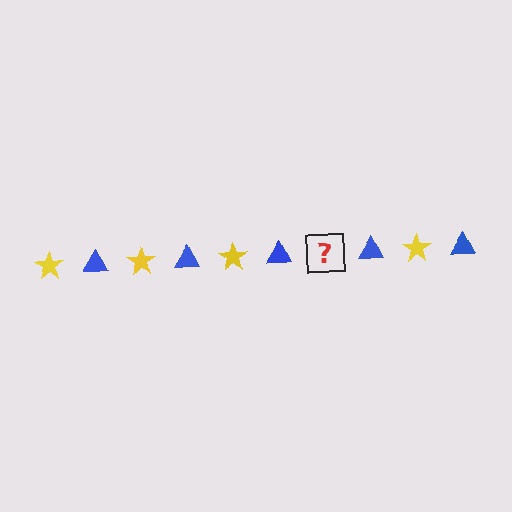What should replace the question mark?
The question mark should be replaced with a yellow star.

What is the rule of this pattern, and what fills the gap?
The rule is that the pattern alternates between yellow star and blue triangle. The gap should be filled with a yellow star.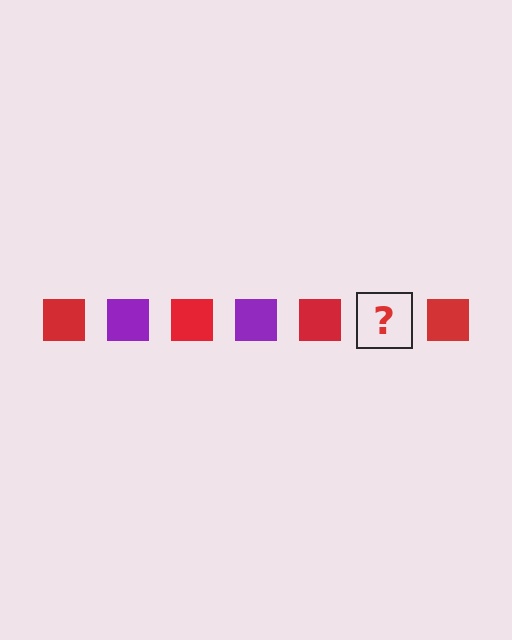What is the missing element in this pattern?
The missing element is a purple square.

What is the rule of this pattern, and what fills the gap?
The rule is that the pattern cycles through red, purple squares. The gap should be filled with a purple square.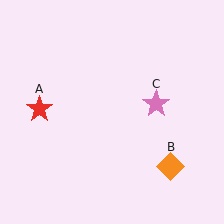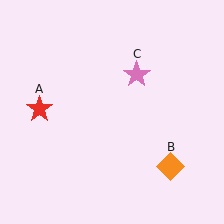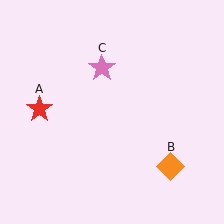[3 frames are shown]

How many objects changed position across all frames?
1 object changed position: pink star (object C).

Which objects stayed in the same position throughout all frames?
Red star (object A) and orange diamond (object B) remained stationary.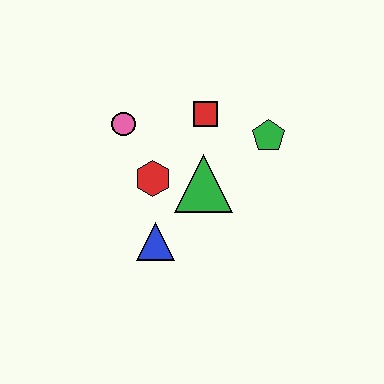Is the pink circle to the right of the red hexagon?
No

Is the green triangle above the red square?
No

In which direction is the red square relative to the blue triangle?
The red square is above the blue triangle.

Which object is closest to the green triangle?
The red hexagon is closest to the green triangle.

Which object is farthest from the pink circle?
The green pentagon is farthest from the pink circle.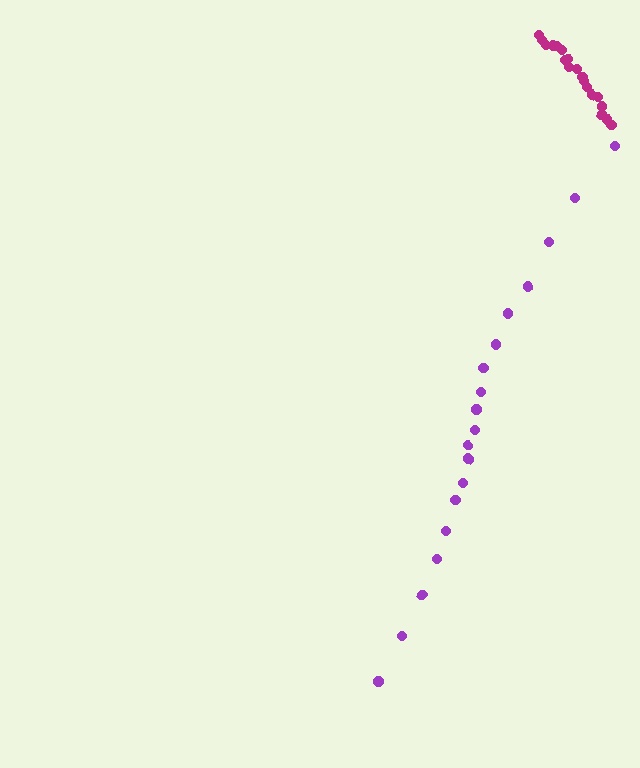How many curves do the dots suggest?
There are 2 distinct paths.